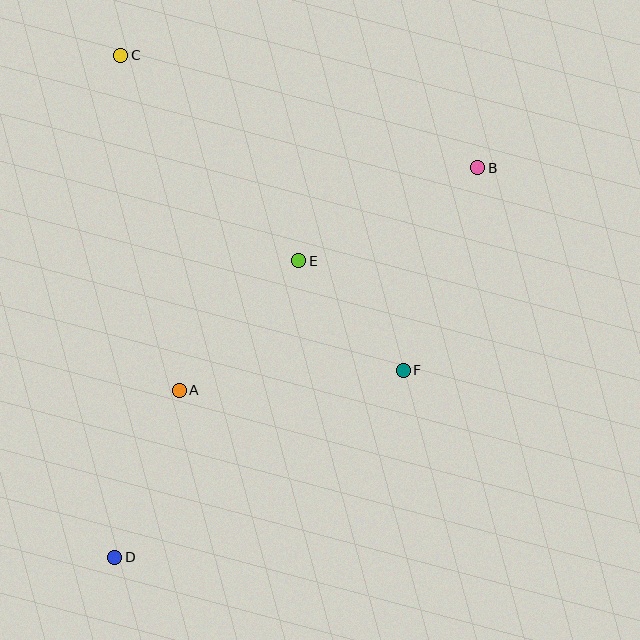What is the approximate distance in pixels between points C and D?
The distance between C and D is approximately 502 pixels.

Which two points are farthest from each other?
Points B and D are farthest from each other.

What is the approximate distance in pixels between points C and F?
The distance between C and F is approximately 423 pixels.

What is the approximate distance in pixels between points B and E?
The distance between B and E is approximately 201 pixels.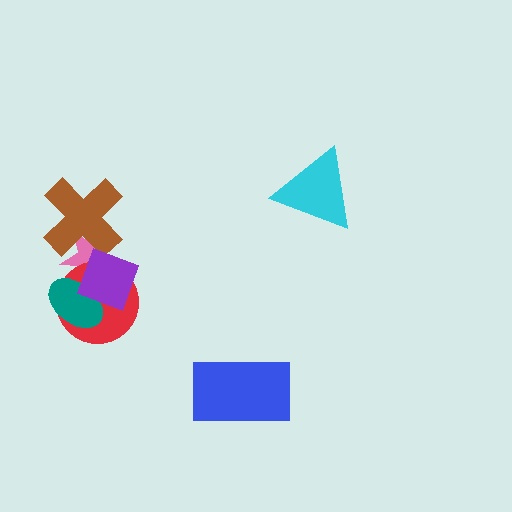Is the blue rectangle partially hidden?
No, no other shape covers it.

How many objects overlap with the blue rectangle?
0 objects overlap with the blue rectangle.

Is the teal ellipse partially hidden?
Yes, it is partially covered by another shape.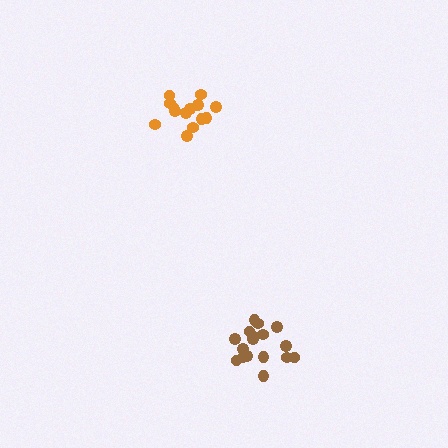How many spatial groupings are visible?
There are 2 spatial groupings.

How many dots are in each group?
Group 1: 17 dots, Group 2: 14 dots (31 total).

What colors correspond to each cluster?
The clusters are colored: brown, orange.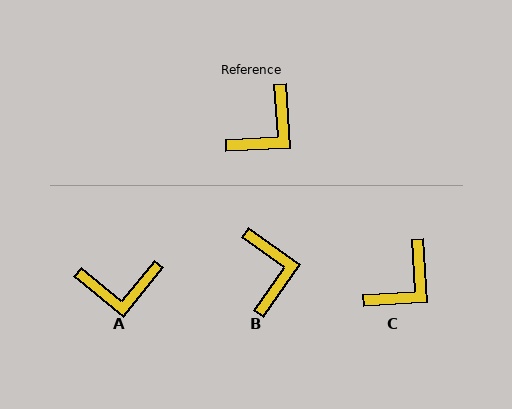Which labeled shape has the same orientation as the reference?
C.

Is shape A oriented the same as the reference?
No, it is off by about 43 degrees.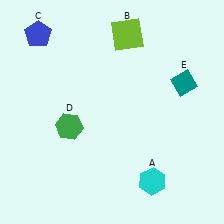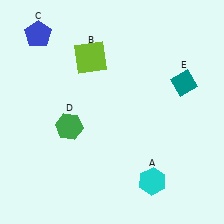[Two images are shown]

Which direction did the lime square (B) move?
The lime square (B) moved left.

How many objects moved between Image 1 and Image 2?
1 object moved between the two images.